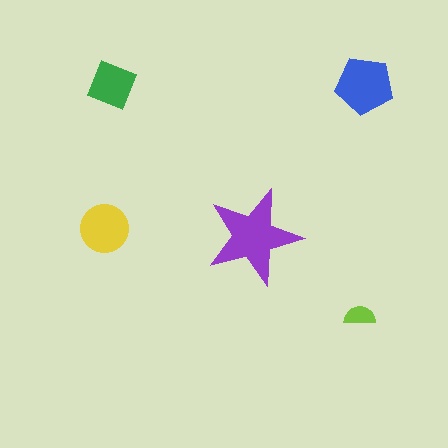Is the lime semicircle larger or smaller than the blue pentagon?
Smaller.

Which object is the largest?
The purple star.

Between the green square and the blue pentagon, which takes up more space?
The blue pentagon.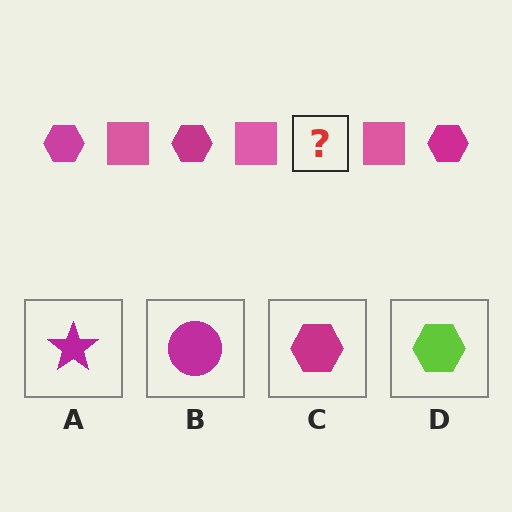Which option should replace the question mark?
Option C.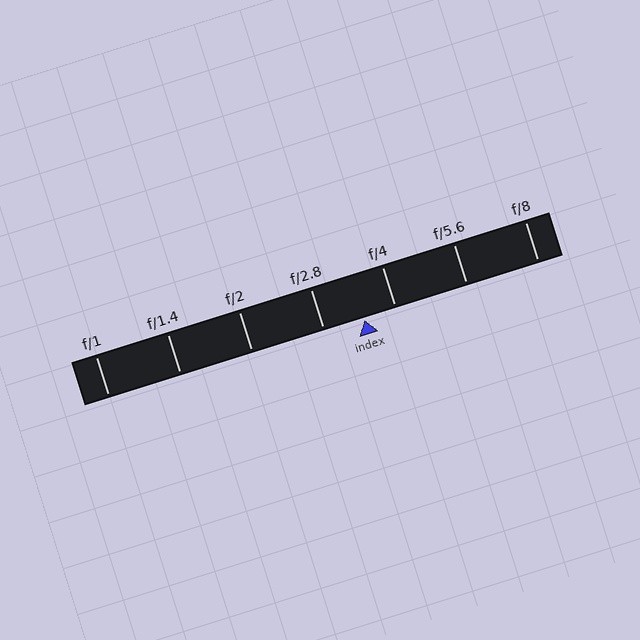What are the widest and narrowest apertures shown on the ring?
The widest aperture shown is f/1 and the narrowest is f/8.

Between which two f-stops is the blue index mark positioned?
The index mark is between f/2.8 and f/4.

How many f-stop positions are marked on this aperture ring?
There are 7 f-stop positions marked.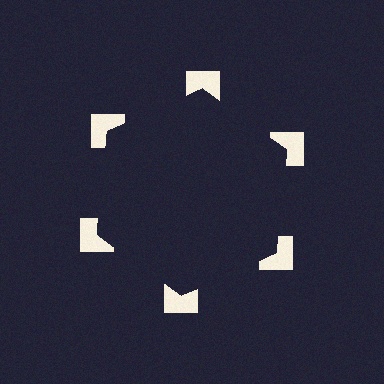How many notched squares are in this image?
There are 6 — one at each vertex of the illusory hexagon.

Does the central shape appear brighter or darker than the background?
It typically appears slightly darker than the background, even though no actual brightness change is drawn.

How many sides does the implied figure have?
6 sides.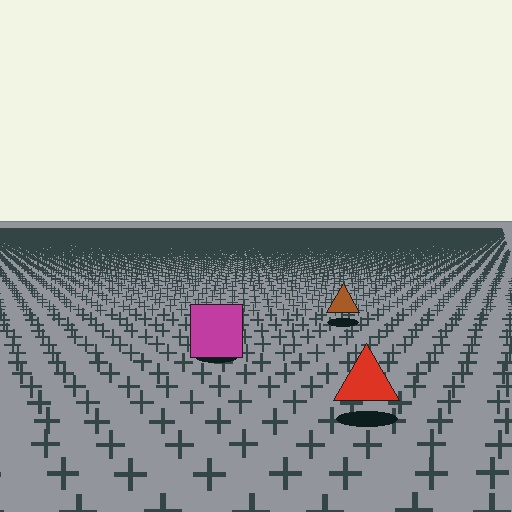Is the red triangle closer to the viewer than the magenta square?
Yes. The red triangle is closer — you can tell from the texture gradient: the ground texture is coarser near it.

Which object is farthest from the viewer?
The brown triangle is farthest from the viewer. It appears smaller and the ground texture around it is denser.